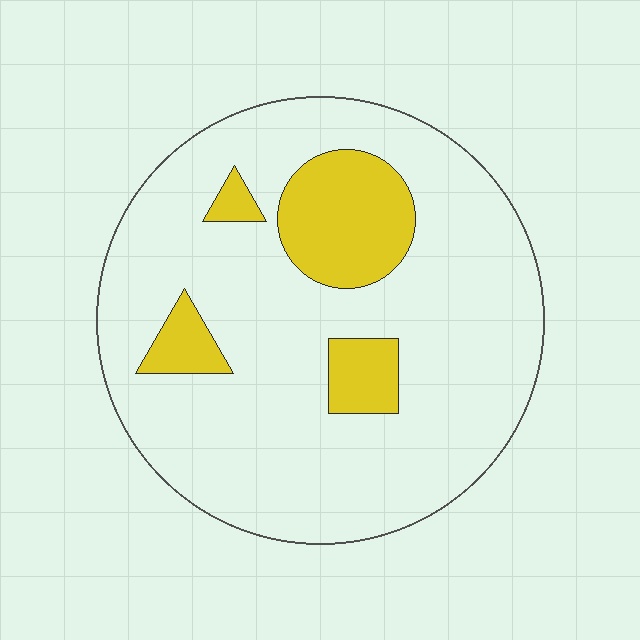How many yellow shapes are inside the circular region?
4.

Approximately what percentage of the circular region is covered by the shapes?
Approximately 15%.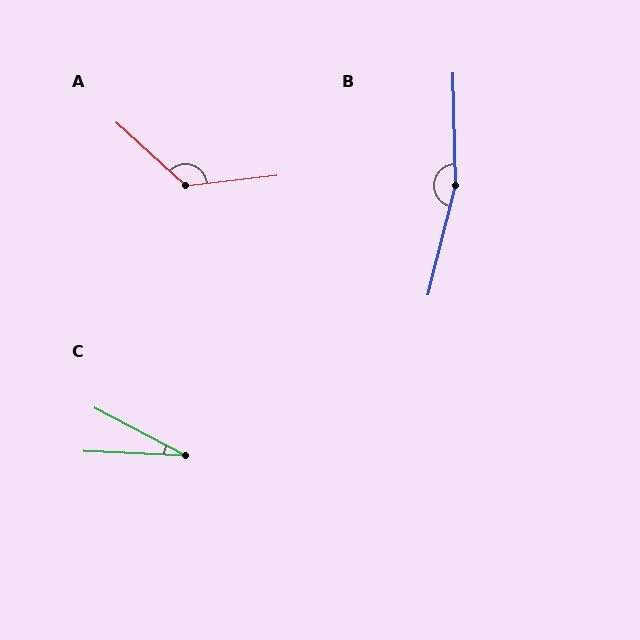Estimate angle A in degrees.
Approximately 131 degrees.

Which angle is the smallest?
C, at approximately 25 degrees.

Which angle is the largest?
B, at approximately 164 degrees.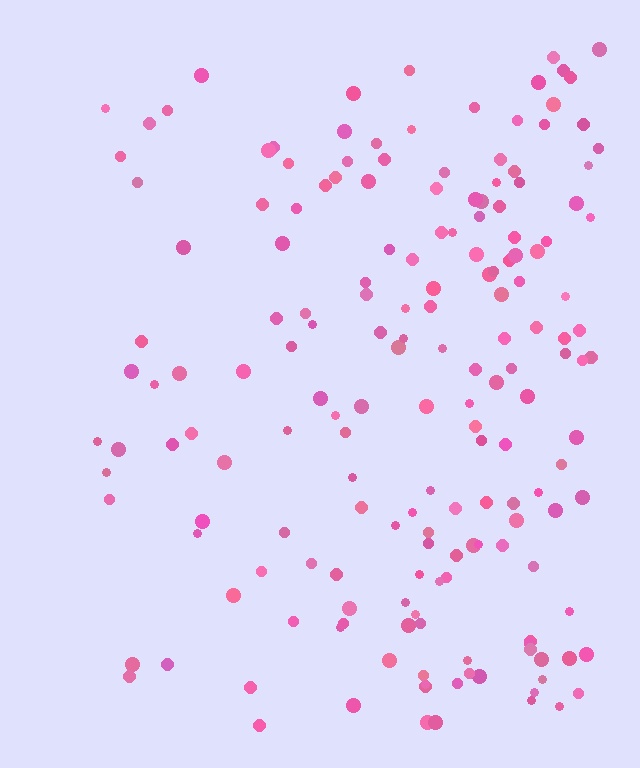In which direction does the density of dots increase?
From left to right, with the right side densest.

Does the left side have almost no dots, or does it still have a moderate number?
Still a moderate number, just noticeably fewer than the right.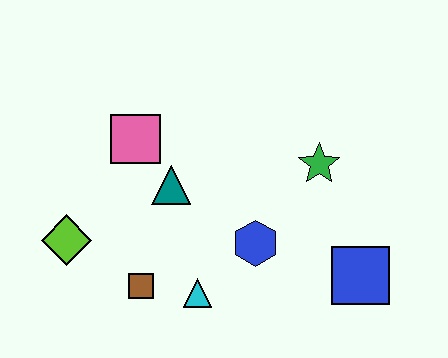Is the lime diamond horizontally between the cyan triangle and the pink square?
No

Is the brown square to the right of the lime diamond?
Yes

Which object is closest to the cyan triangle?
The brown square is closest to the cyan triangle.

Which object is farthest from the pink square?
The blue square is farthest from the pink square.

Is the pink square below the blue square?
No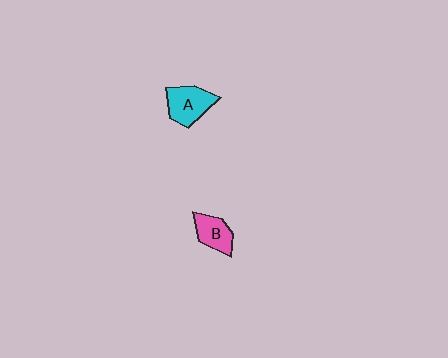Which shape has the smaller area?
Shape B (pink).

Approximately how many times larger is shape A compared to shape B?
Approximately 1.3 times.